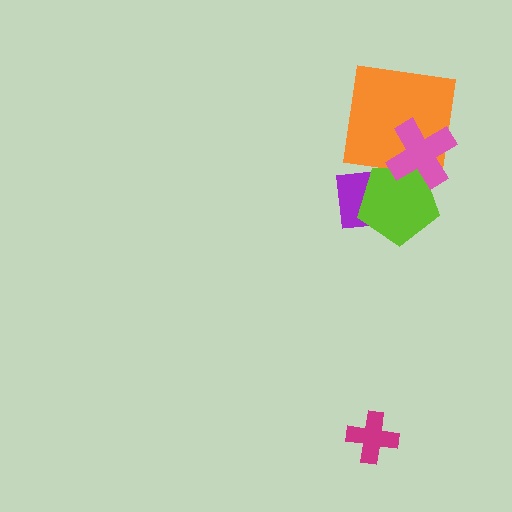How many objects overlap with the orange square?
2 objects overlap with the orange square.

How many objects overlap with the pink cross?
2 objects overlap with the pink cross.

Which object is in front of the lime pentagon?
The pink cross is in front of the lime pentagon.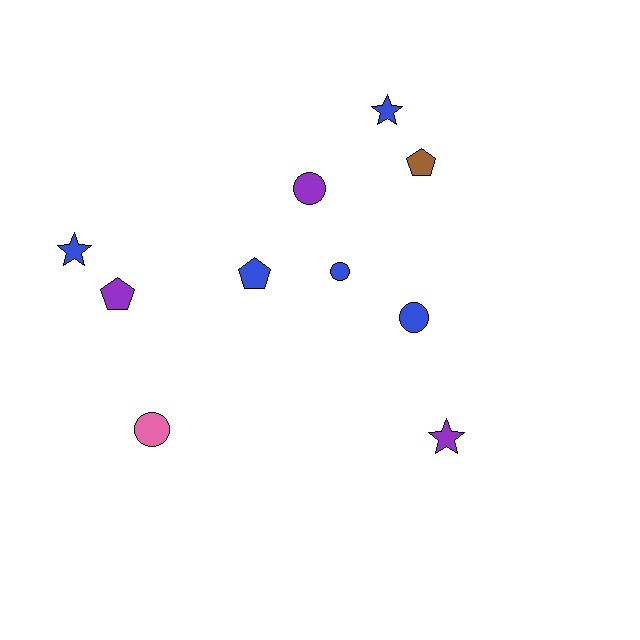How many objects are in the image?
There are 10 objects.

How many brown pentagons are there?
There is 1 brown pentagon.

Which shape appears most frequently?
Circle, with 4 objects.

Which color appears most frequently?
Blue, with 5 objects.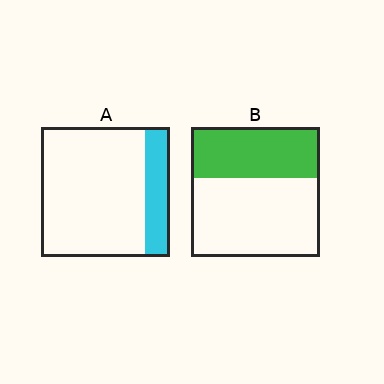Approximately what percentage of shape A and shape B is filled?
A is approximately 20% and B is approximately 40%.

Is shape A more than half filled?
No.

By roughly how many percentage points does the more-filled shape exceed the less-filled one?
By roughly 20 percentage points (B over A).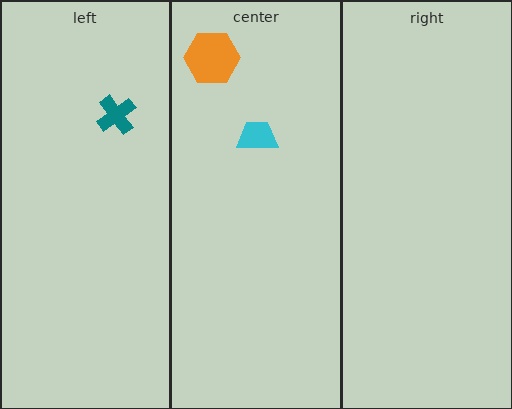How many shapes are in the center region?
2.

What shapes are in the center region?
The orange hexagon, the cyan trapezoid.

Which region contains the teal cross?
The left region.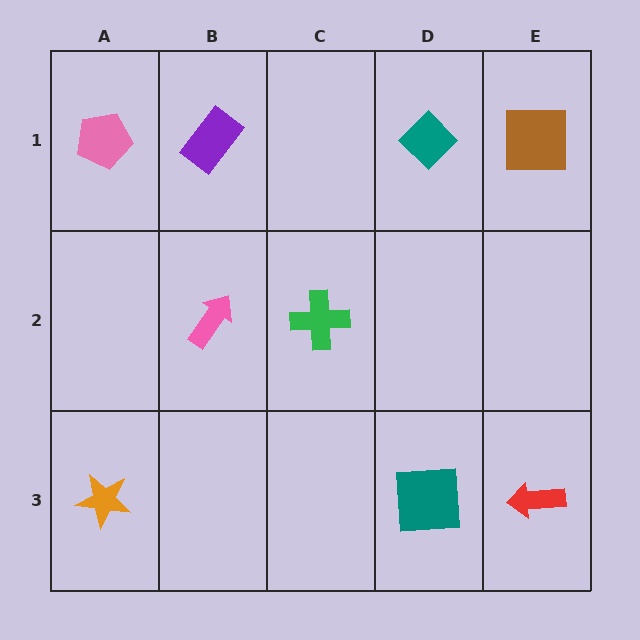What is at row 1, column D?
A teal diamond.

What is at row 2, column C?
A green cross.